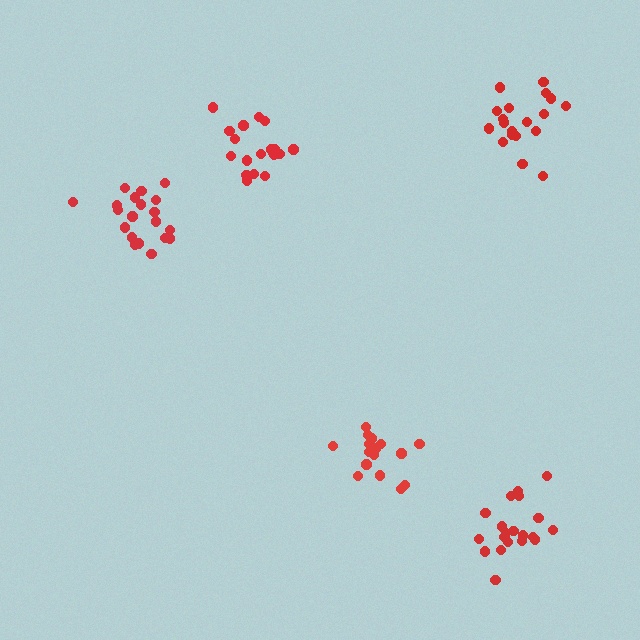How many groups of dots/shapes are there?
There are 5 groups.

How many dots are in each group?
Group 1: 17 dots, Group 2: 20 dots, Group 3: 20 dots, Group 4: 19 dots, Group 5: 19 dots (95 total).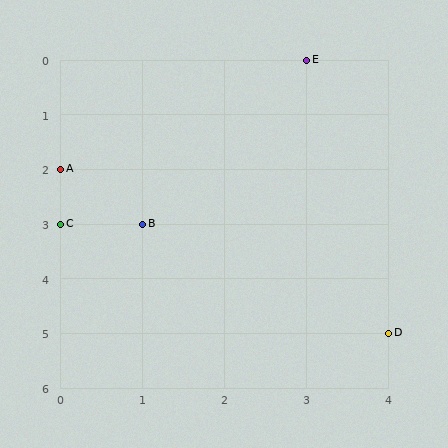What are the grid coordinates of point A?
Point A is at grid coordinates (0, 2).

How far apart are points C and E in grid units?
Points C and E are 3 columns and 3 rows apart (about 4.2 grid units diagonally).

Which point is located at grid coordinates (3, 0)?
Point E is at (3, 0).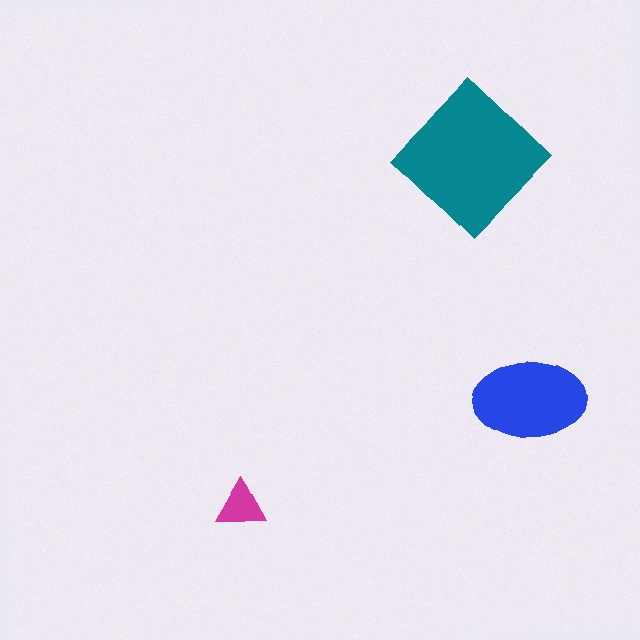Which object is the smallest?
The magenta triangle.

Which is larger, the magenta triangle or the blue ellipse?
The blue ellipse.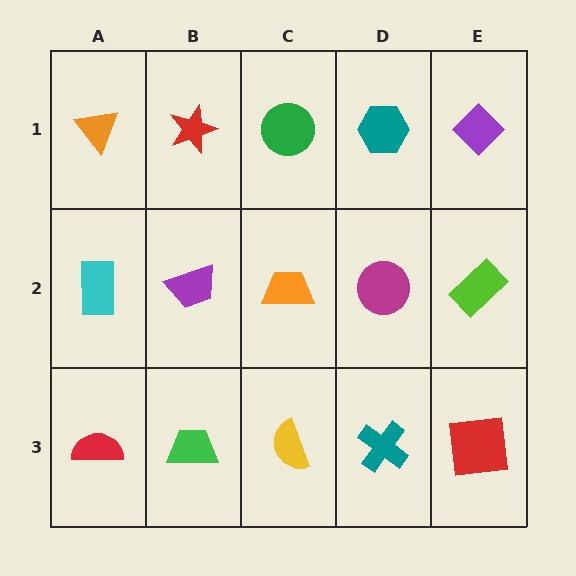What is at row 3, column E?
A red square.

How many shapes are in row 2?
5 shapes.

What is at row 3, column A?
A red semicircle.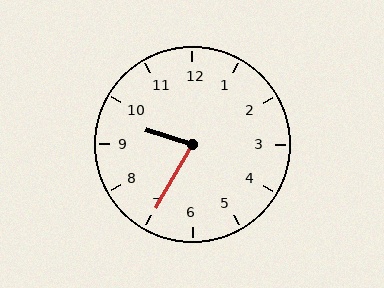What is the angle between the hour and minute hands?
Approximately 78 degrees.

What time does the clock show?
9:35.